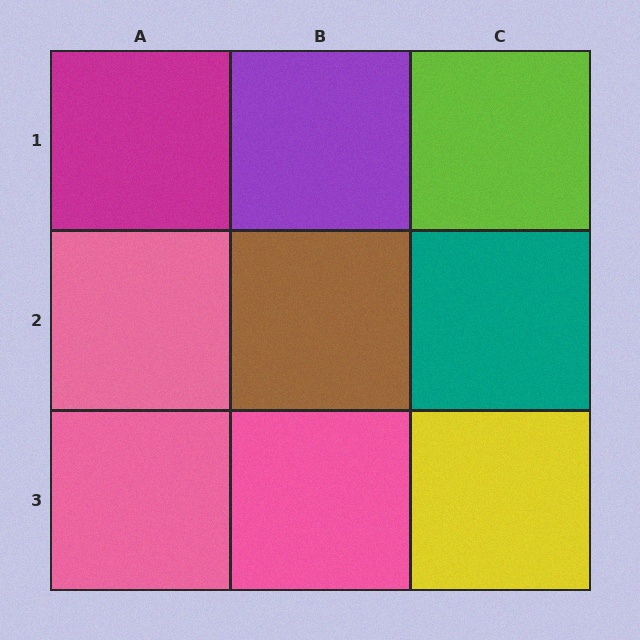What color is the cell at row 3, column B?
Pink.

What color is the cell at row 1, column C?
Lime.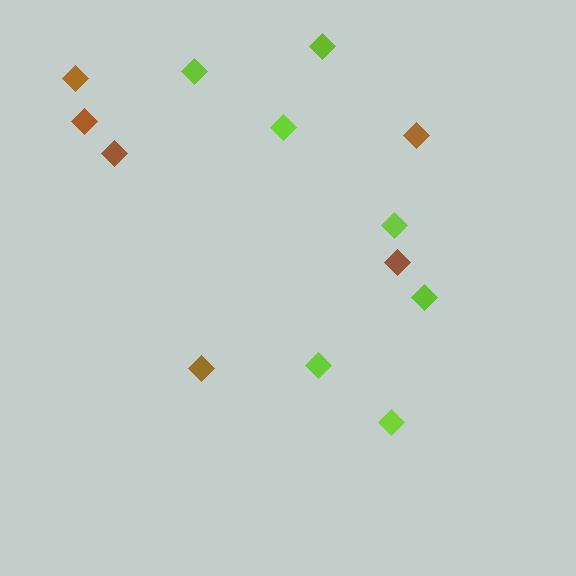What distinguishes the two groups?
There are 2 groups: one group of brown diamonds (6) and one group of lime diamonds (7).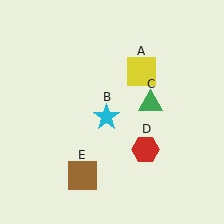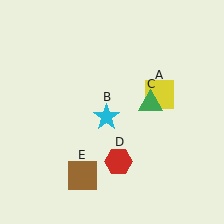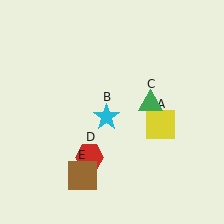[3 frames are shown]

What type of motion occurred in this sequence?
The yellow square (object A), red hexagon (object D) rotated clockwise around the center of the scene.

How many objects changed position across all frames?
2 objects changed position: yellow square (object A), red hexagon (object D).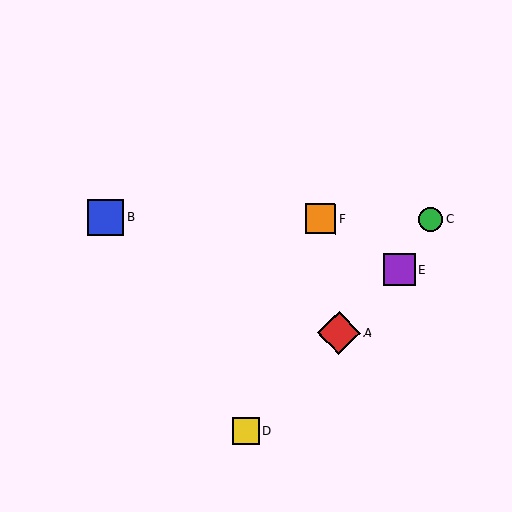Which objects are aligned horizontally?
Objects B, C, F are aligned horizontally.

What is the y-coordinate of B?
Object B is at y≈217.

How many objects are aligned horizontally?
3 objects (B, C, F) are aligned horizontally.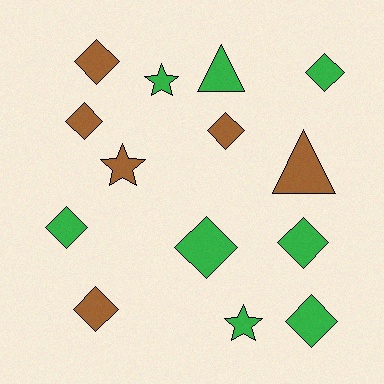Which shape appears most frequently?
Diamond, with 9 objects.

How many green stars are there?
There are 2 green stars.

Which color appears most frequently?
Green, with 8 objects.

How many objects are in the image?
There are 14 objects.